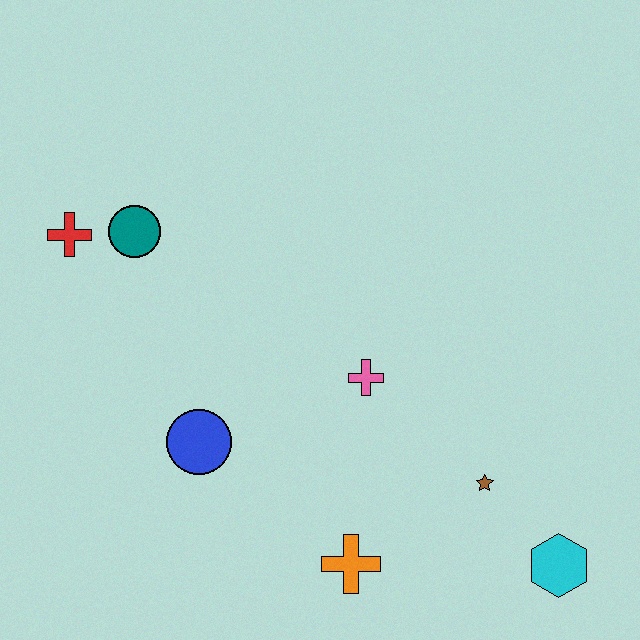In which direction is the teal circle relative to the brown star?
The teal circle is to the left of the brown star.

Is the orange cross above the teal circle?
No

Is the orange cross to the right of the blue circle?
Yes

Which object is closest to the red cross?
The teal circle is closest to the red cross.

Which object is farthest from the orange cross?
The red cross is farthest from the orange cross.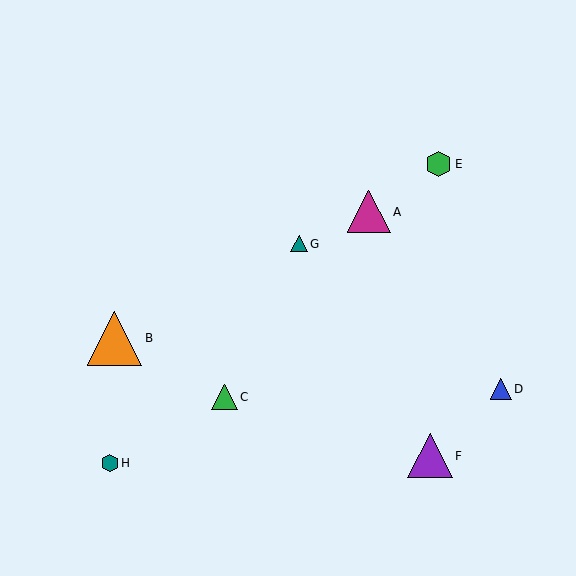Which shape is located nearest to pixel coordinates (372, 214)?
The magenta triangle (labeled A) at (369, 212) is nearest to that location.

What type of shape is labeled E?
Shape E is a green hexagon.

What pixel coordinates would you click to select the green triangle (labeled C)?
Click at (224, 397) to select the green triangle C.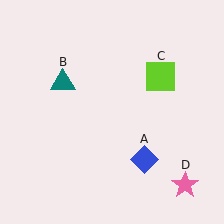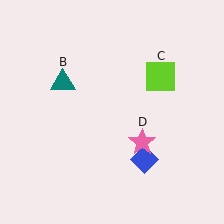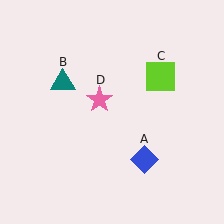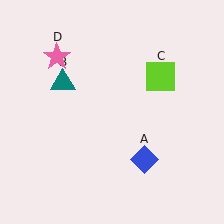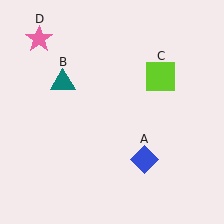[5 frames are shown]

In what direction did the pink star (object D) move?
The pink star (object D) moved up and to the left.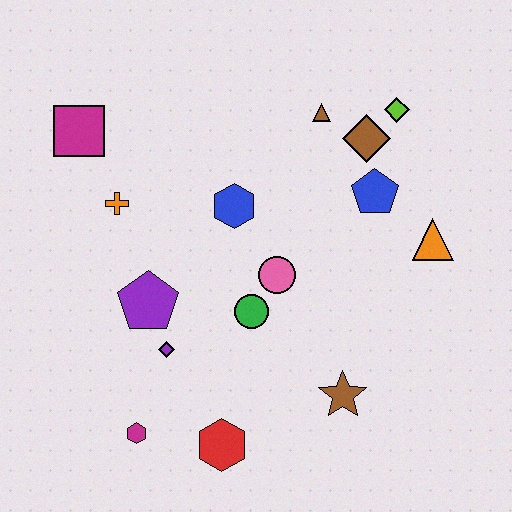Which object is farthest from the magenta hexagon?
The lime diamond is farthest from the magenta hexagon.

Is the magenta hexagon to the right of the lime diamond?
No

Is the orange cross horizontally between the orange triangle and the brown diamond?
No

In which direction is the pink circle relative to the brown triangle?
The pink circle is below the brown triangle.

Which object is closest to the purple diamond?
The purple pentagon is closest to the purple diamond.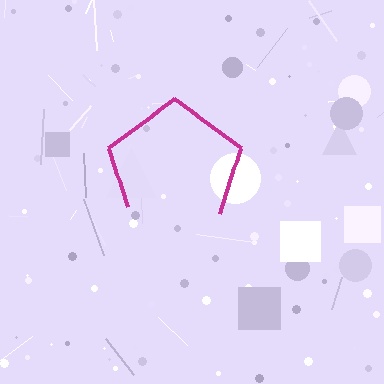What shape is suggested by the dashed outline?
The dashed outline suggests a pentagon.